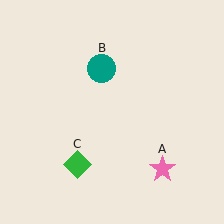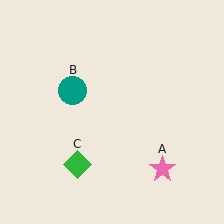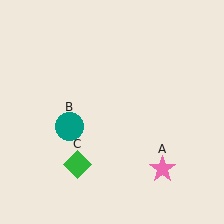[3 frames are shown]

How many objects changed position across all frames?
1 object changed position: teal circle (object B).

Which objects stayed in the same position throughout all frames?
Pink star (object A) and green diamond (object C) remained stationary.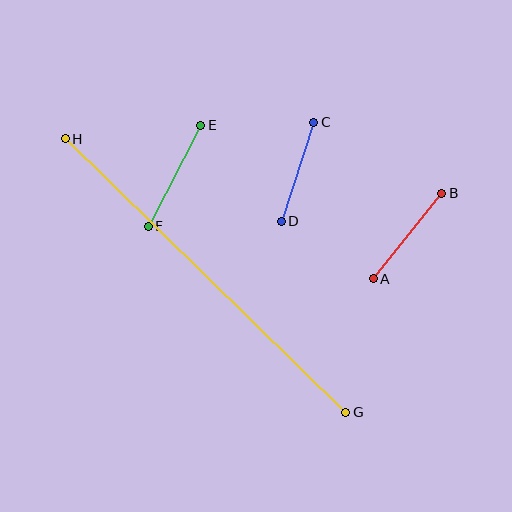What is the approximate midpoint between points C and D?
The midpoint is at approximately (297, 172) pixels.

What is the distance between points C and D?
The distance is approximately 104 pixels.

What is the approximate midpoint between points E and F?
The midpoint is at approximately (175, 176) pixels.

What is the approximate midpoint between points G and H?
The midpoint is at approximately (205, 276) pixels.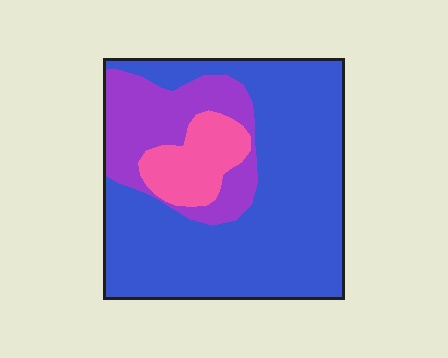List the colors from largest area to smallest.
From largest to smallest: blue, purple, pink.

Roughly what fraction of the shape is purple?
Purple takes up about one fifth (1/5) of the shape.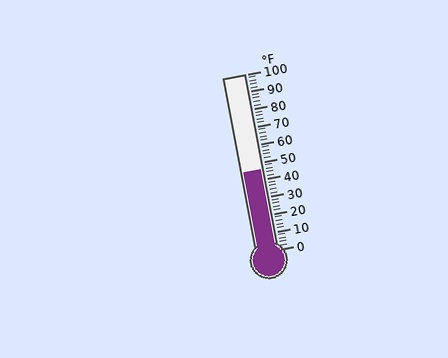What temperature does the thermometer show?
The thermometer shows approximately 46°F.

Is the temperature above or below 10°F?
The temperature is above 10°F.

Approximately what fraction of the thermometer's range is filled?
The thermometer is filled to approximately 45% of its range.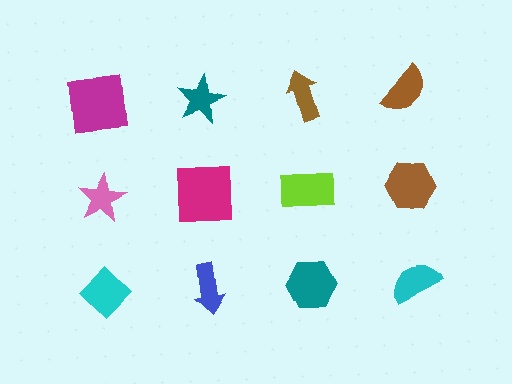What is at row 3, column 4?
A cyan semicircle.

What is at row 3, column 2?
A blue arrow.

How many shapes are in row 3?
4 shapes.